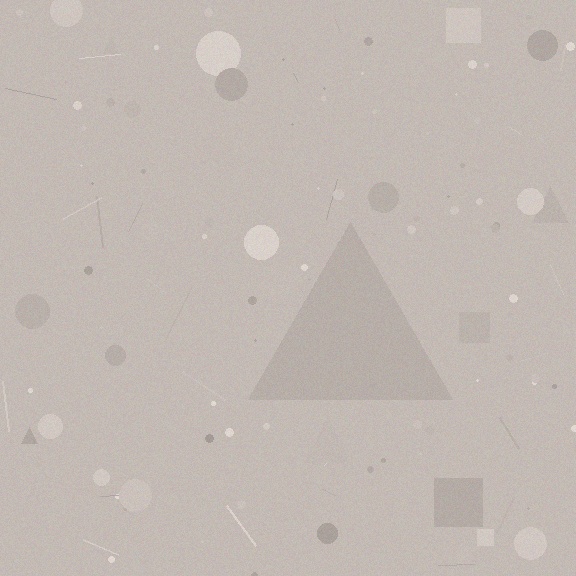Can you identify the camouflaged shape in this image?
The camouflaged shape is a triangle.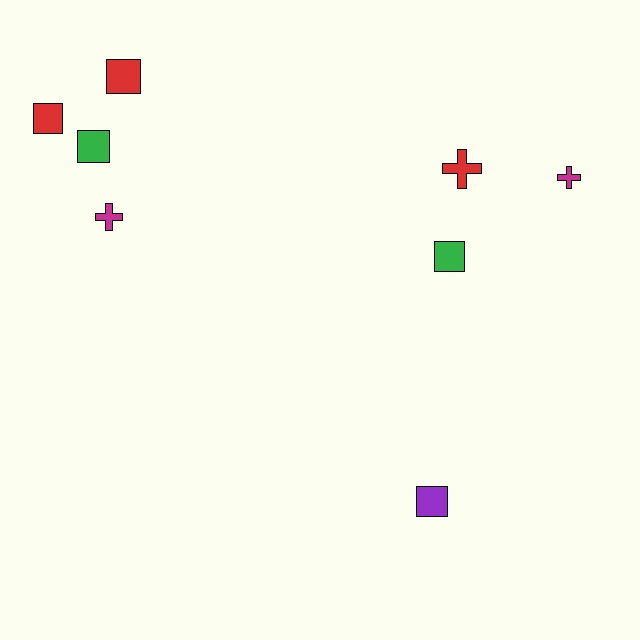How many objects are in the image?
There are 8 objects.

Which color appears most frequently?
Red, with 3 objects.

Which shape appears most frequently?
Square, with 5 objects.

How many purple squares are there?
There is 1 purple square.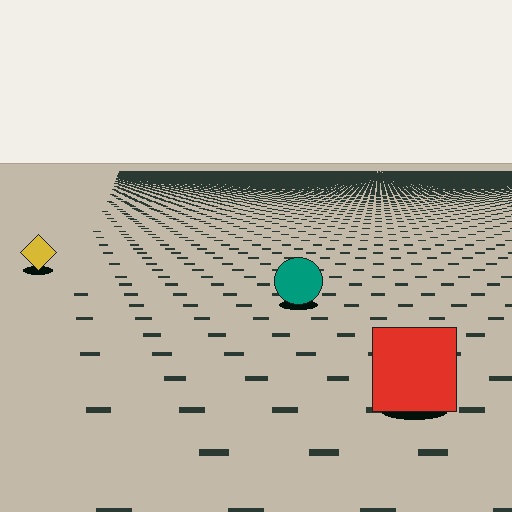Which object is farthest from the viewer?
The yellow diamond is farthest from the viewer. It appears smaller and the ground texture around it is denser.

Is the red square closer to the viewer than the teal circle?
Yes. The red square is closer — you can tell from the texture gradient: the ground texture is coarser near it.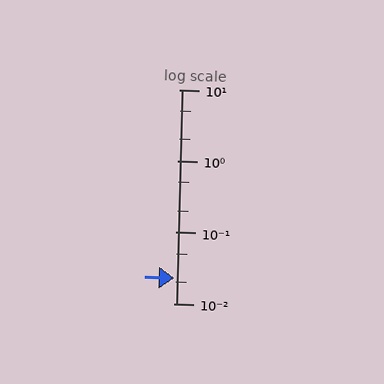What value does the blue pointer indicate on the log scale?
The pointer indicates approximately 0.023.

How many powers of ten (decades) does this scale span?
The scale spans 3 decades, from 0.01 to 10.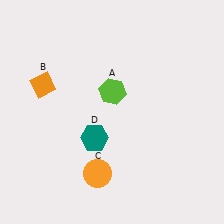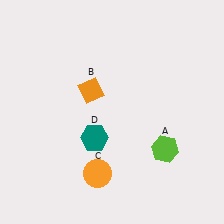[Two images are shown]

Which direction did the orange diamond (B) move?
The orange diamond (B) moved right.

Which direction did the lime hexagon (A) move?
The lime hexagon (A) moved down.